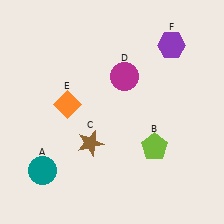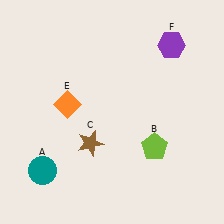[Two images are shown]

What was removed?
The magenta circle (D) was removed in Image 2.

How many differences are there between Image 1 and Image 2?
There is 1 difference between the two images.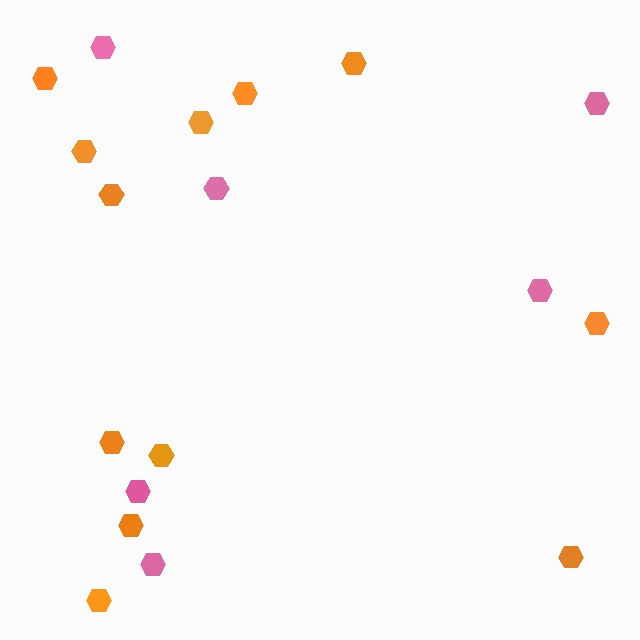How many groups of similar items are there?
There are 2 groups: one group of orange hexagons (12) and one group of pink hexagons (6).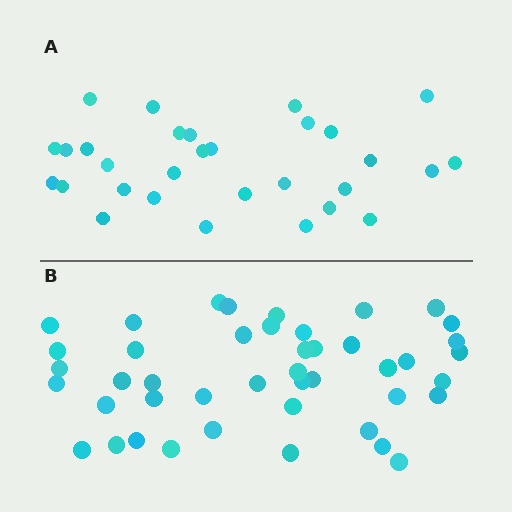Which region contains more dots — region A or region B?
Region B (the bottom region) has more dots.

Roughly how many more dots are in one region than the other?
Region B has approximately 15 more dots than region A.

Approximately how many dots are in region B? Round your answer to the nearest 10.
About 40 dots. (The exact count is 44, which rounds to 40.)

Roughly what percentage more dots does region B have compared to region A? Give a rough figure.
About 45% more.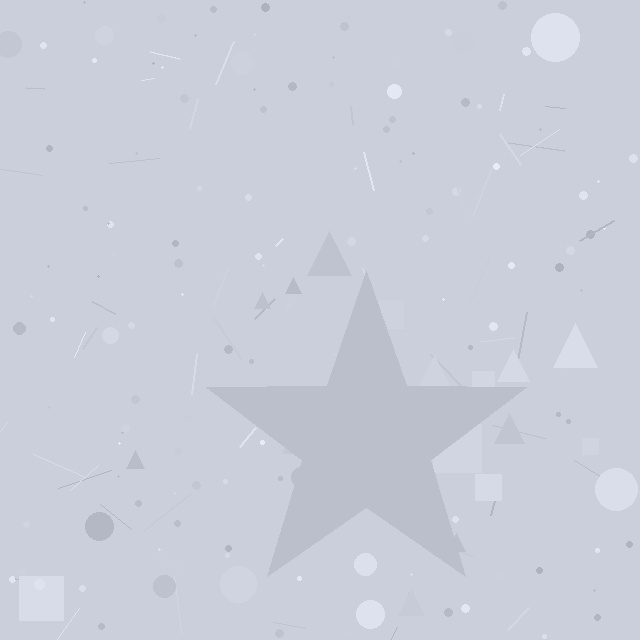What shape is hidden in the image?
A star is hidden in the image.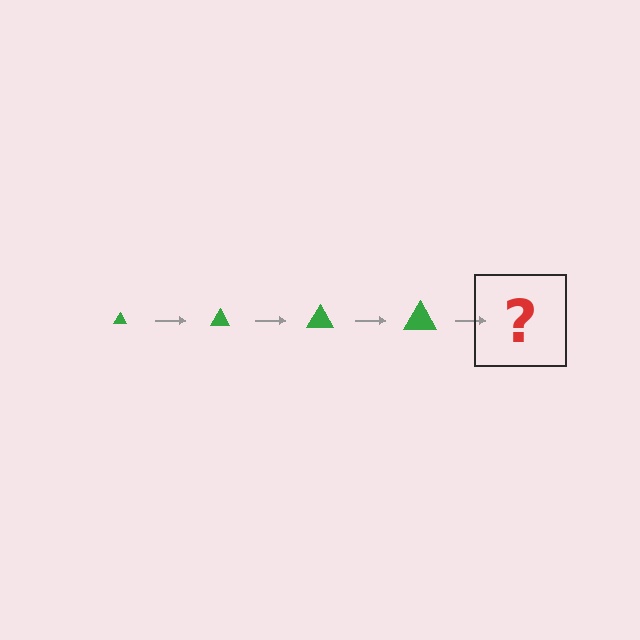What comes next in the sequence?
The next element should be a green triangle, larger than the previous one.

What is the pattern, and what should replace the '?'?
The pattern is that the triangle gets progressively larger each step. The '?' should be a green triangle, larger than the previous one.